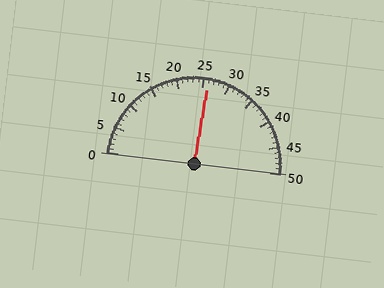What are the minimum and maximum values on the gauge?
The gauge ranges from 0 to 50.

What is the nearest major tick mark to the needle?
The nearest major tick mark is 25.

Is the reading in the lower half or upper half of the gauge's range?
The reading is in the upper half of the range (0 to 50).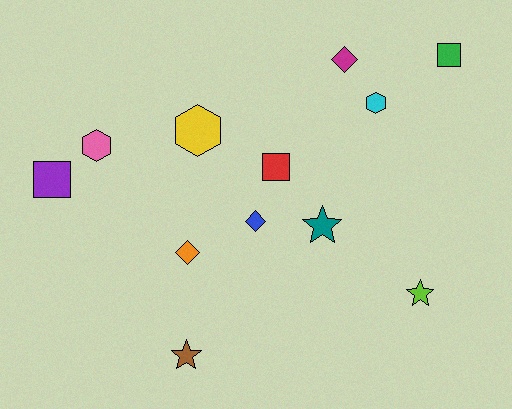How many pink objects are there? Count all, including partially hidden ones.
There is 1 pink object.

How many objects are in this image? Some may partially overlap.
There are 12 objects.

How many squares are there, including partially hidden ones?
There are 3 squares.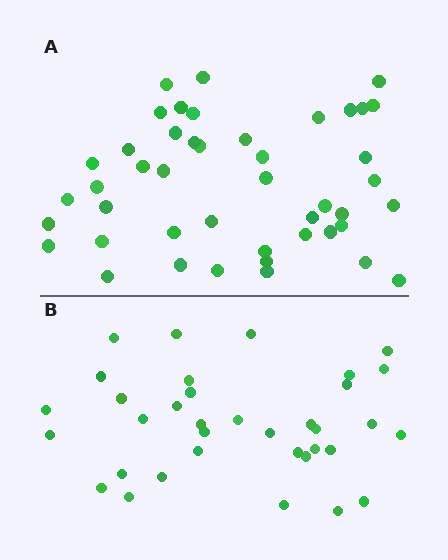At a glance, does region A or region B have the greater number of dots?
Region A (the top region) has more dots.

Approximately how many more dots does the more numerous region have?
Region A has roughly 10 or so more dots than region B.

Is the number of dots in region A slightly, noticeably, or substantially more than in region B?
Region A has noticeably more, but not dramatically so. The ratio is roughly 1.3 to 1.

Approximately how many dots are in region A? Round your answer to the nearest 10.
About 40 dots. (The exact count is 45, which rounds to 40.)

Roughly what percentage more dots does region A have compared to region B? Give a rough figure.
About 30% more.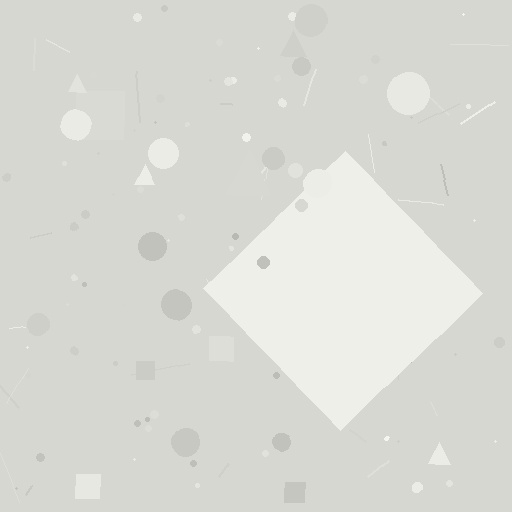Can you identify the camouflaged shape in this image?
The camouflaged shape is a diamond.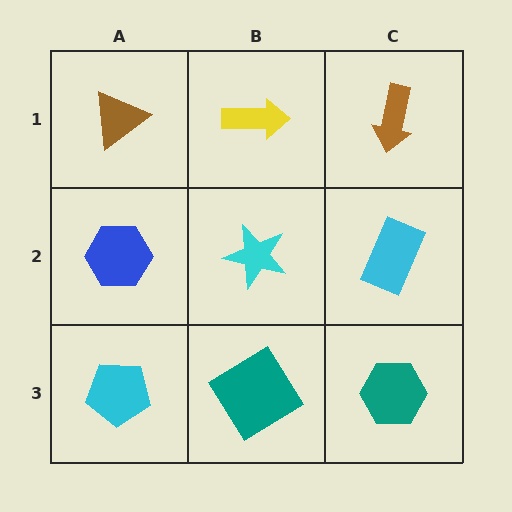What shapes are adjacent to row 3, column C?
A cyan rectangle (row 2, column C), a teal diamond (row 3, column B).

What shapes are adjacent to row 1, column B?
A cyan star (row 2, column B), a brown triangle (row 1, column A), a brown arrow (row 1, column C).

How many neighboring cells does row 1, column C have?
2.